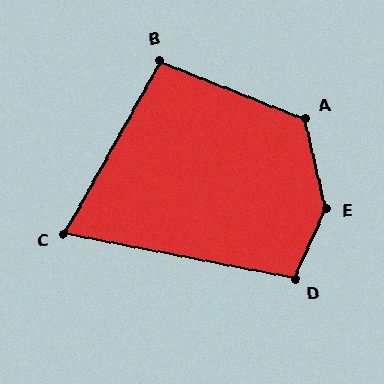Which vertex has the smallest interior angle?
C, at approximately 72 degrees.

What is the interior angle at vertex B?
Approximately 97 degrees (obtuse).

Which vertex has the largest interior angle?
E, at approximately 143 degrees.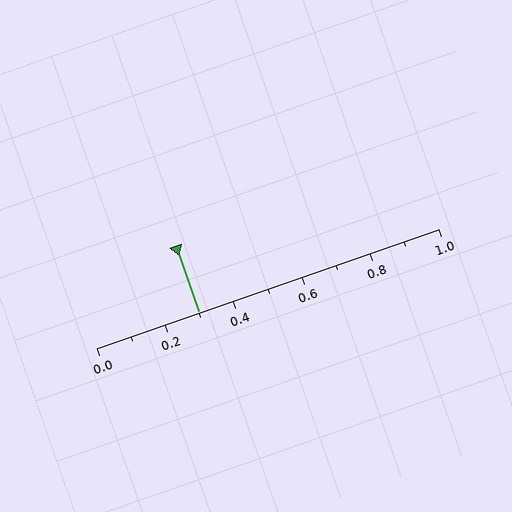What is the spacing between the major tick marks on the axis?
The major ticks are spaced 0.2 apart.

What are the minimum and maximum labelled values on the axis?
The axis runs from 0.0 to 1.0.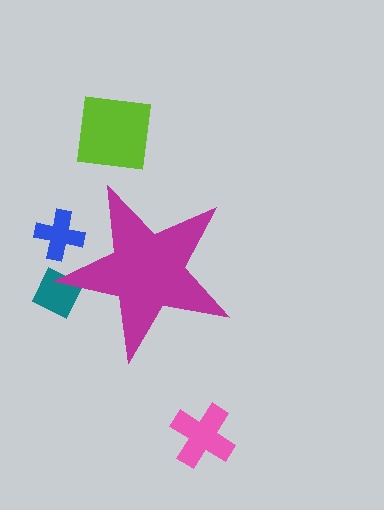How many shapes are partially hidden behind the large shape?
2 shapes are partially hidden.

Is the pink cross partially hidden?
No, the pink cross is fully visible.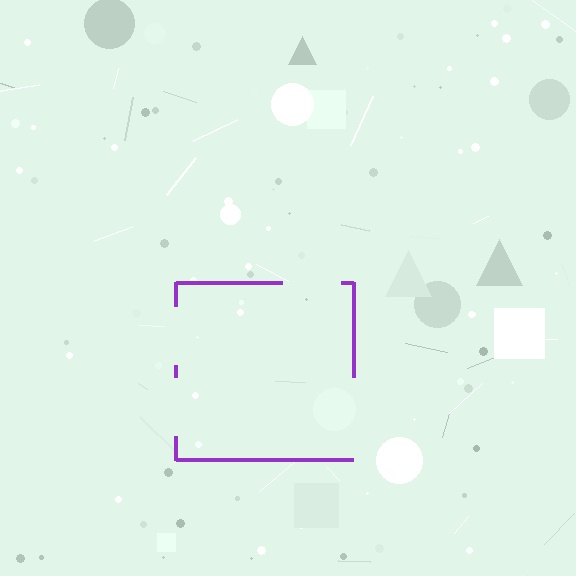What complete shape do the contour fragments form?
The contour fragments form a square.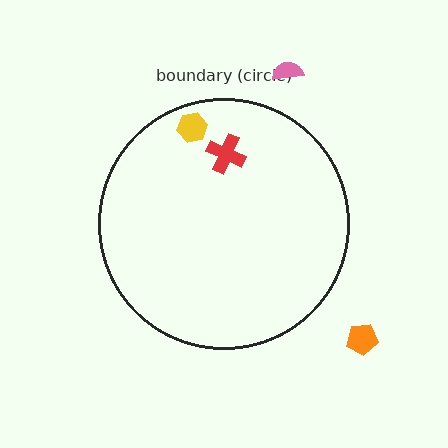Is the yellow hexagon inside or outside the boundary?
Inside.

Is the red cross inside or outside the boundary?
Inside.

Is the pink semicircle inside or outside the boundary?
Outside.